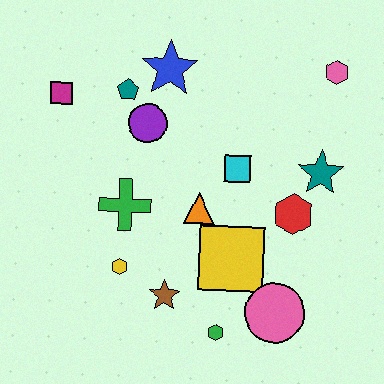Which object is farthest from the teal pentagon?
The pink circle is farthest from the teal pentagon.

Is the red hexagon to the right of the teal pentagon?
Yes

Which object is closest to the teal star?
The red hexagon is closest to the teal star.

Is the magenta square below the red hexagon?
No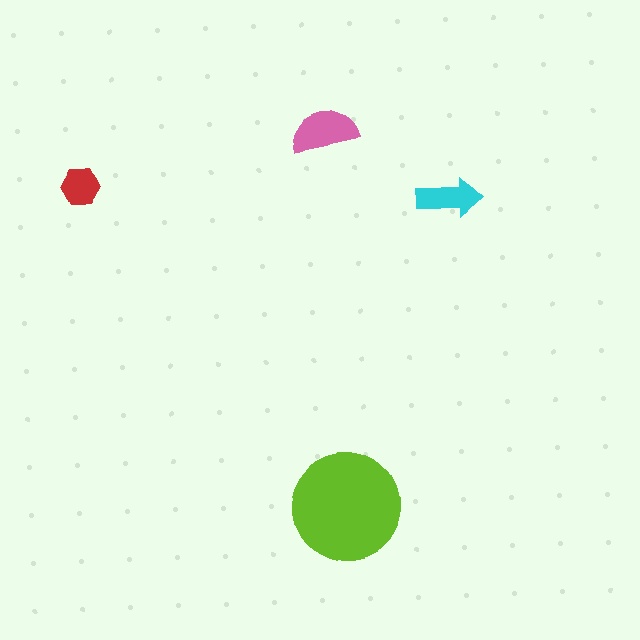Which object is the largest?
The lime circle.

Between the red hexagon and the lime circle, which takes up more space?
The lime circle.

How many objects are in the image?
There are 4 objects in the image.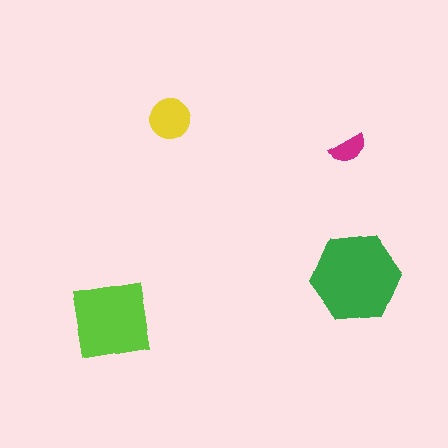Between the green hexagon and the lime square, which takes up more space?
The green hexagon.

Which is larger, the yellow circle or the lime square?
The lime square.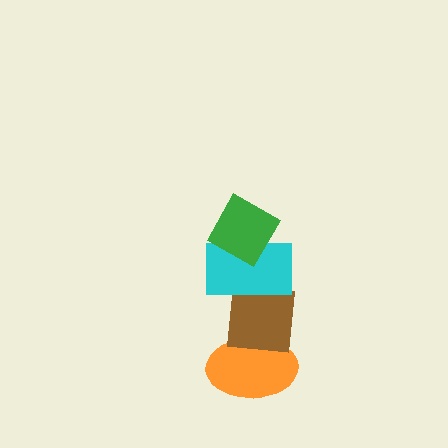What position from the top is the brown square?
The brown square is 3rd from the top.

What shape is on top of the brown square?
The cyan rectangle is on top of the brown square.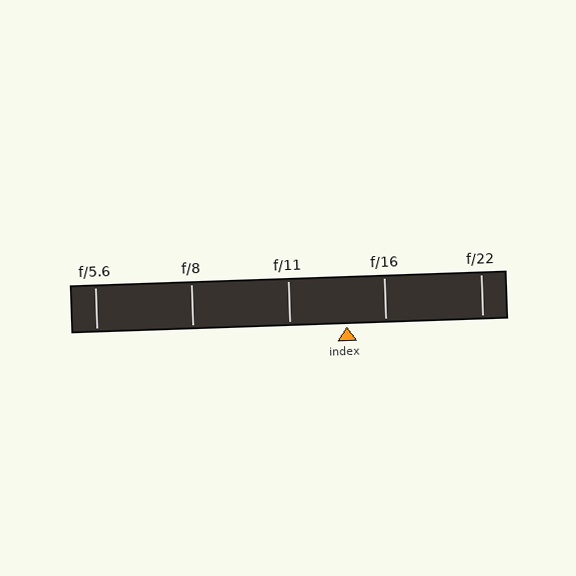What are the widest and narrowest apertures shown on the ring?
The widest aperture shown is f/5.6 and the narrowest is f/22.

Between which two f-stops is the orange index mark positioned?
The index mark is between f/11 and f/16.